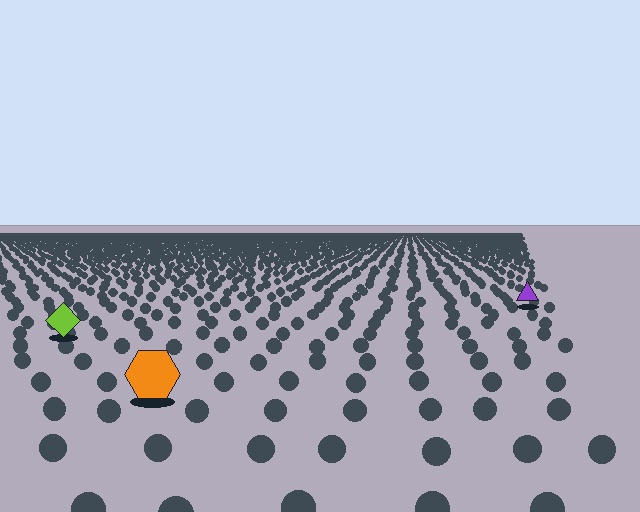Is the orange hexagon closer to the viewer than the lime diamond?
Yes. The orange hexagon is closer — you can tell from the texture gradient: the ground texture is coarser near it.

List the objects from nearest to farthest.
From nearest to farthest: the orange hexagon, the lime diamond, the purple triangle.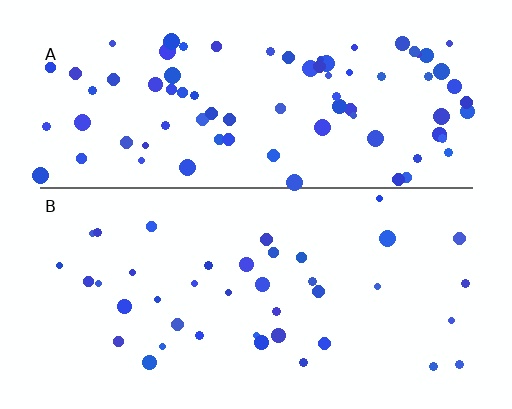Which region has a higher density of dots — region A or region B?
A (the top).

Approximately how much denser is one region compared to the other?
Approximately 2.1× — region A over region B.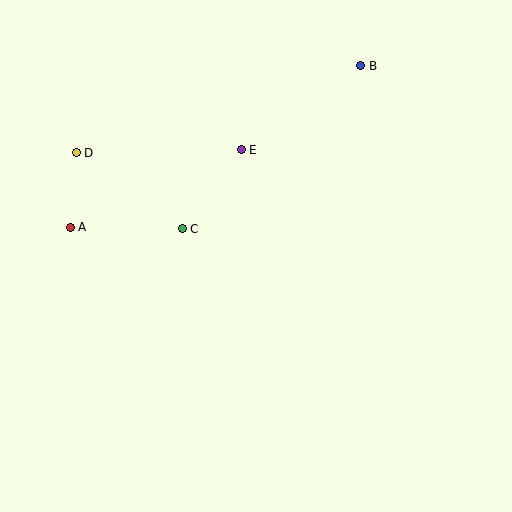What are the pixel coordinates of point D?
Point D is at (76, 153).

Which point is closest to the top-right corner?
Point B is closest to the top-right corner.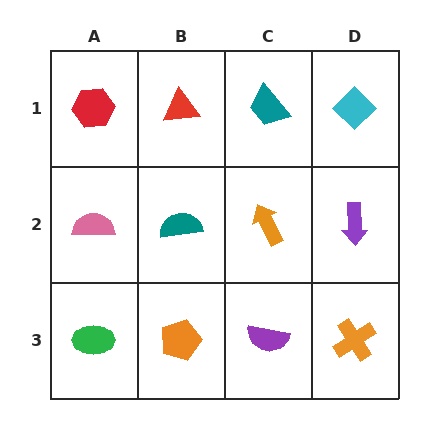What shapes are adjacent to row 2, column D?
A cyan diamond (row 1, column D), an orange cross (row 3, column D), an orange arrow (row 2, column C).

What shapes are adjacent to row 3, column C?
An orange arrow (row 2, column C), an orange pentagon (row 3, column B), an orange cross (row 3, column D).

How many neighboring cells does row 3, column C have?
3.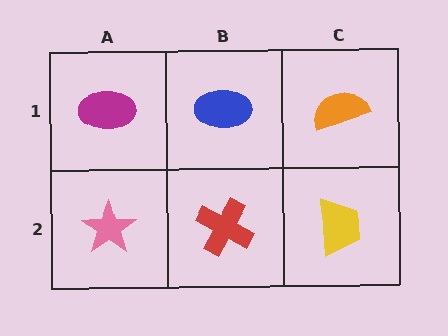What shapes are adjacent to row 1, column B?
A red cross (row 2, column B), a magenta ellipse (row 1, column A), an orange semicircle (row 1, column C).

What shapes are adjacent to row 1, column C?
A yellow trapezoid (row 2, column C), a blue ellipse (row 1, column B).